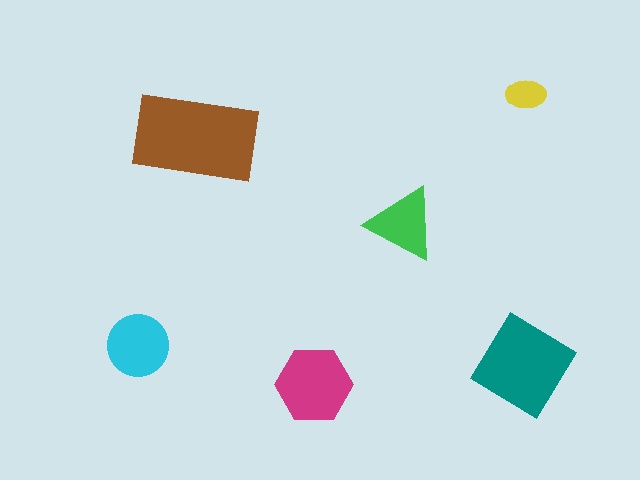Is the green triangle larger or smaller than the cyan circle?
Smaller.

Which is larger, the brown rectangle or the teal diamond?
The brown rectangle.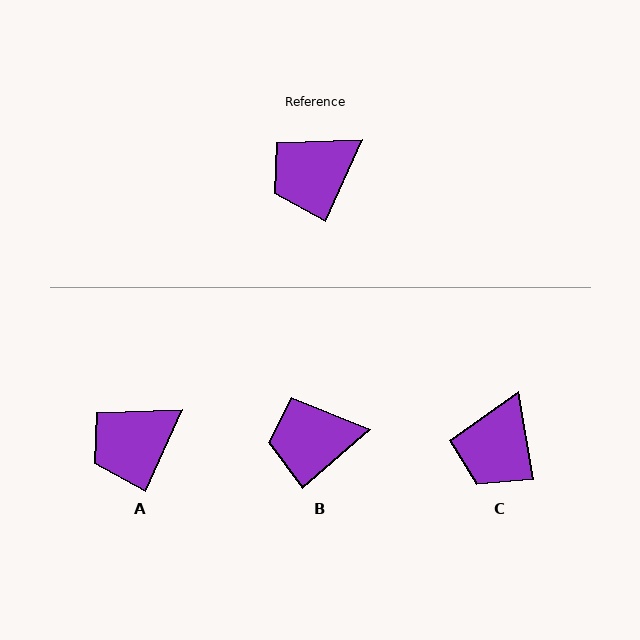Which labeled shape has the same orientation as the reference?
A.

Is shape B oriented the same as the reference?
No, it is off by about 24 degrees.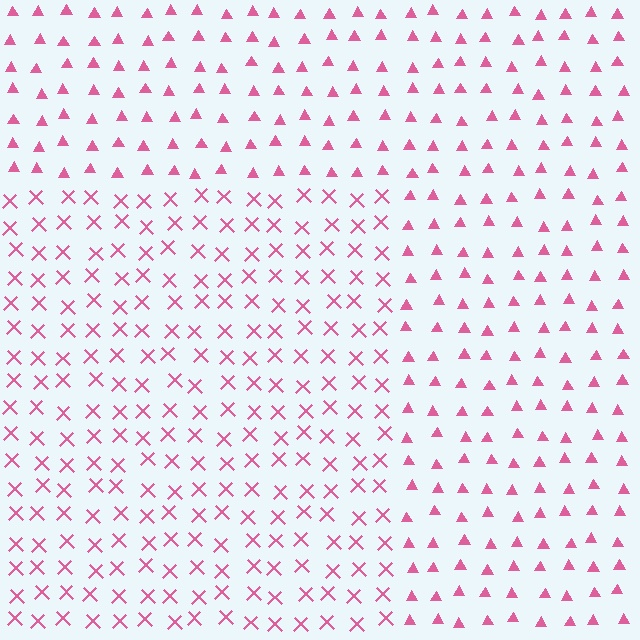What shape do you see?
I see a rectangle.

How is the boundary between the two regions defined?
The boundary is defined by a change in element shape: X marks inside vs. triangles outside. All elements share the same color and spacing.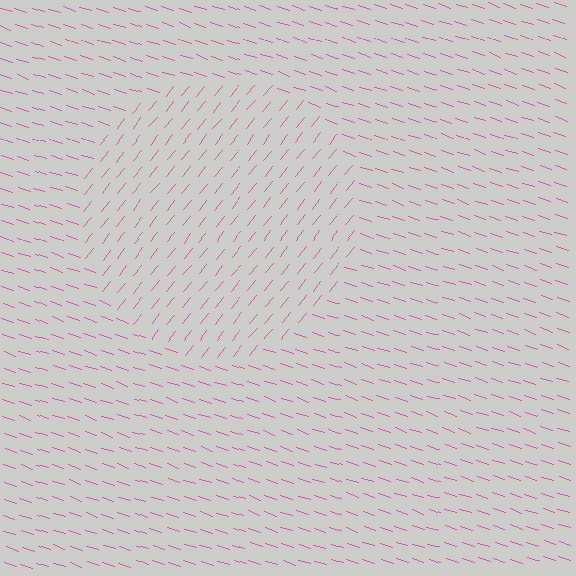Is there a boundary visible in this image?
Yes, there is a texture boundary formed by a change in line orientation.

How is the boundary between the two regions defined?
The boundary is defined purely by a change in line orientation (approximately 69 degrees difference). All lines are the same color and thickness.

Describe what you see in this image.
The image is filled with small pink line segments. A circle region in the image has lines oriented differently from the surrounding lines, creating a visible texture boundary.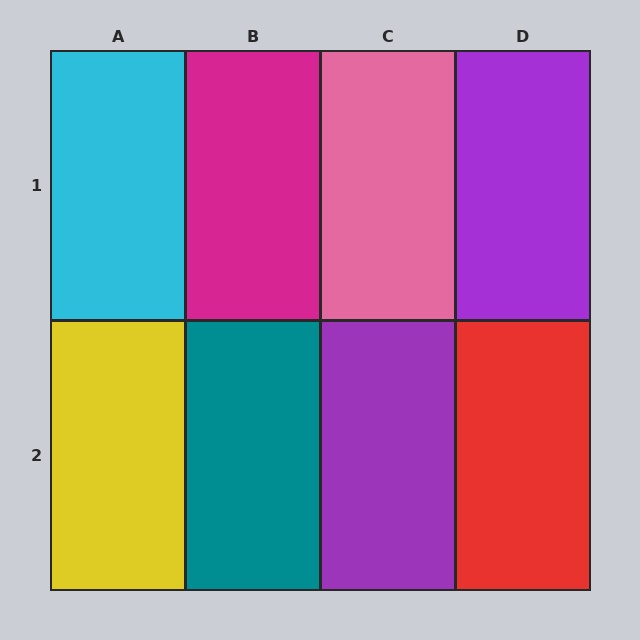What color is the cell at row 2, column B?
Teal.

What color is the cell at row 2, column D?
Red.